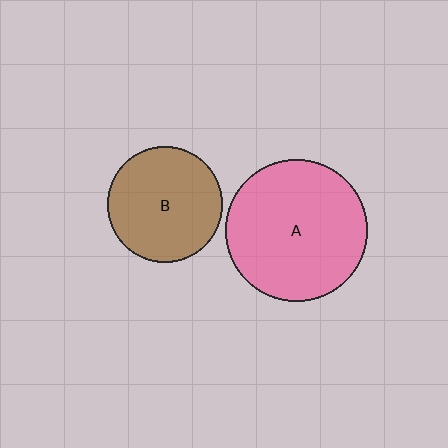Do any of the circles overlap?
No, none of the circles overlap.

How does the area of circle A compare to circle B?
Approximately 1.5 times.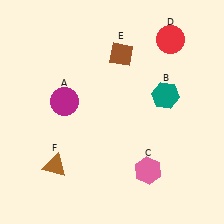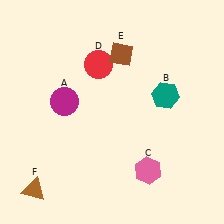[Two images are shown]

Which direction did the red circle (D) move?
The red circle (D) moved left.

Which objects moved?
The objects that moved are: the red circle (D), the brown triangle (F).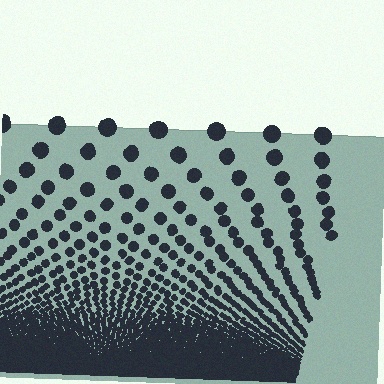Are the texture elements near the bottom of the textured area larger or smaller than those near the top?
Smaller. The gradient is inverted — elements near the bottom are smaller and denser.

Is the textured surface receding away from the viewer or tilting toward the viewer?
The surface appears to tilt toward the viewer. Texture elements get larger and sparser toward the top.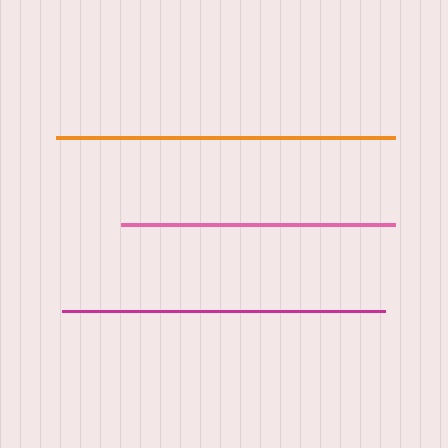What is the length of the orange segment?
The orange segment is approximately 338 pixels long.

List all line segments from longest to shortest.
From longest to shortest: orange, magenta, pink.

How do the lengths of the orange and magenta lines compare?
The orange and magenta lines are approximately the same length.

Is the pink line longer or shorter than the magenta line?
The magenta line is longer than the pink line.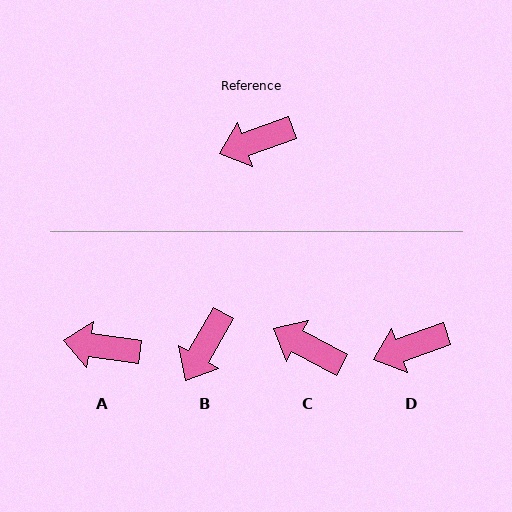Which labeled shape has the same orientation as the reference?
D.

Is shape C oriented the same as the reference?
No, it is off by about 47 degrees.